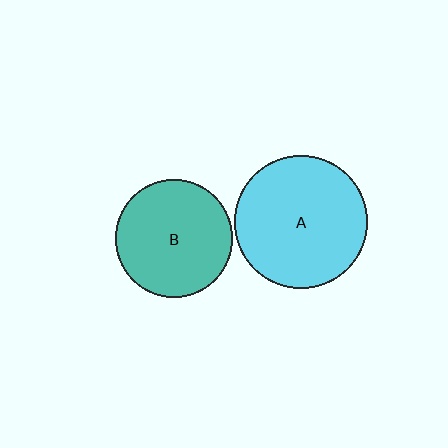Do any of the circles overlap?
No, none of the circles overlap.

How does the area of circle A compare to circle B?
Approximately 1.3 times.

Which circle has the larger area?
Circle A (cyan).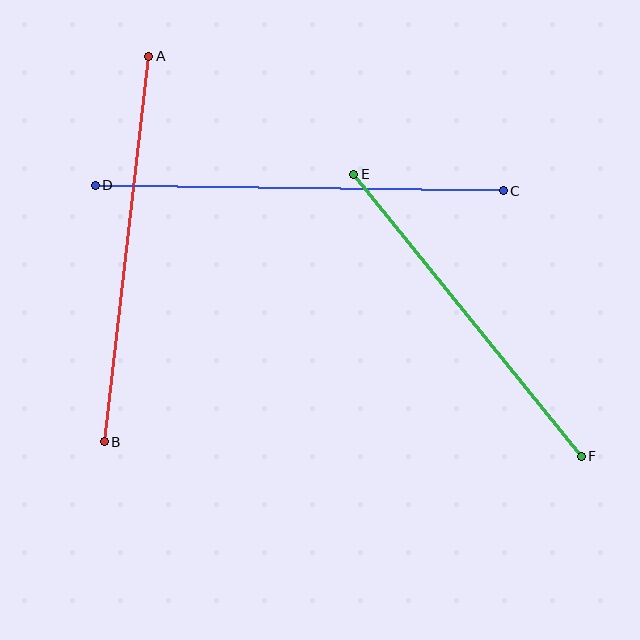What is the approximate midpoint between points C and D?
The midpoint is at approximately (299, 188) pixels.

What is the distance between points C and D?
The distance is approximately 408 pixels.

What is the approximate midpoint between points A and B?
The midpoint is at approximately (126, 249) pixels.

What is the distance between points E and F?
The distance is approximately 362 pixels.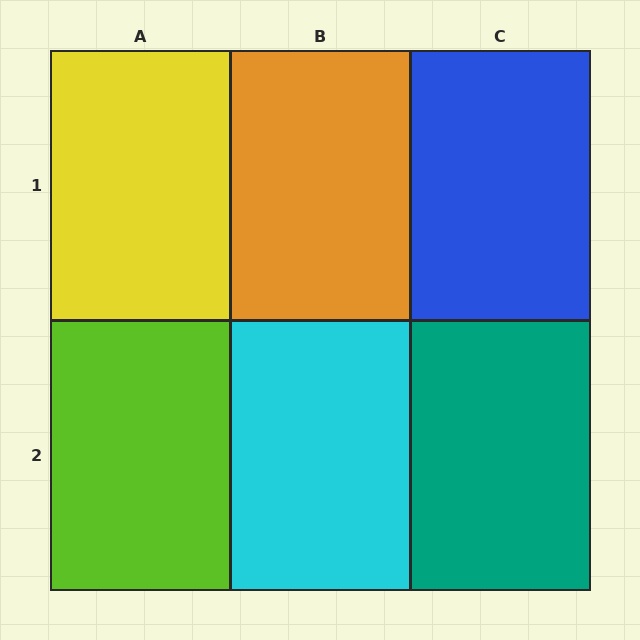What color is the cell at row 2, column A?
Lime.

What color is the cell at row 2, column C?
Teal.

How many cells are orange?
1 cell is orange.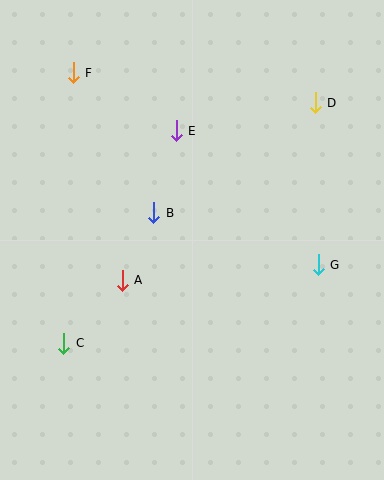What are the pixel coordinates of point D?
Point D is at (315, 103).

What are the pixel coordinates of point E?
Point E is at (176, 131).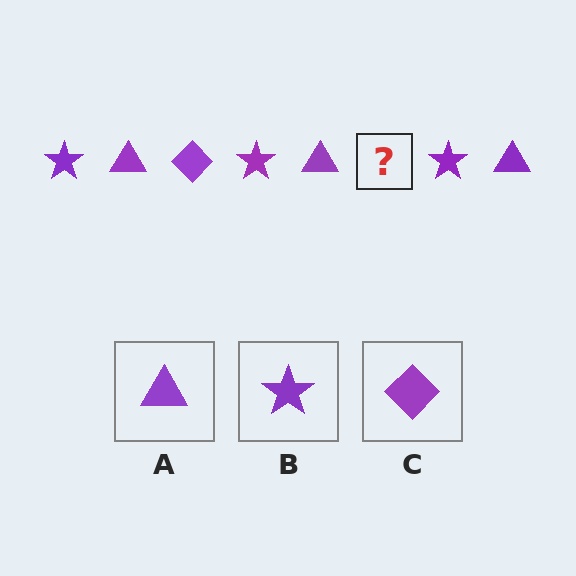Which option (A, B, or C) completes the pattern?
C.